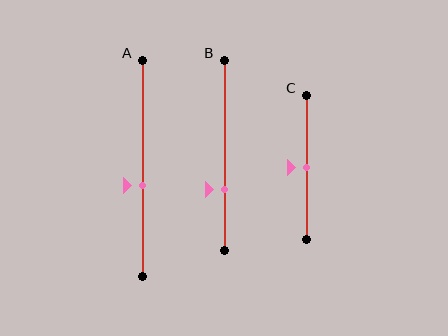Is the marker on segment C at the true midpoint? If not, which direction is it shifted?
Yes, the marker on segment C is at the true midpoint.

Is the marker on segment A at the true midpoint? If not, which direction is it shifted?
No, the marker on segment A is shifted downward by about 8% of the segment length.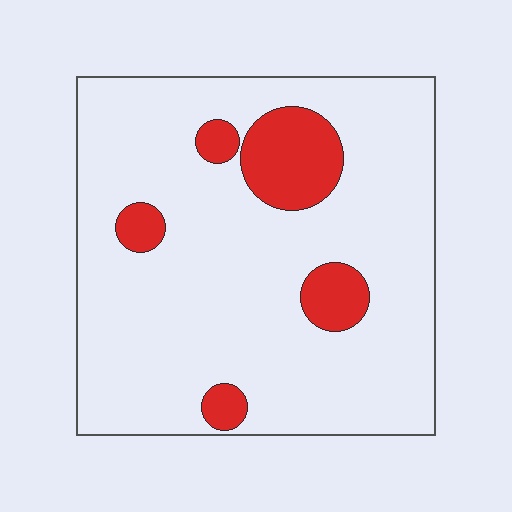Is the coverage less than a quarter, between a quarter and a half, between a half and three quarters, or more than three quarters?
Less than a quarter.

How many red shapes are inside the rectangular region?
5.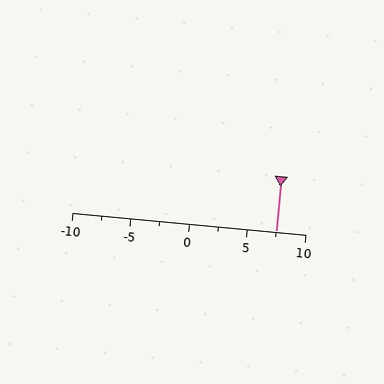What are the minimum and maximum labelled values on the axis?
The axis runs from -10 to 10.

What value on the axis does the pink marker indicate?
The marker indicates approximately 7.5.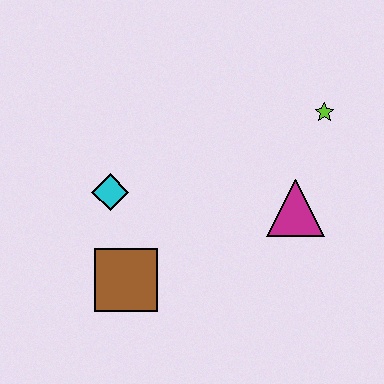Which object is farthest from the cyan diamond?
The lime star is farthest from the cyan diamond.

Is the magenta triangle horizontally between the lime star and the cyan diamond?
Yes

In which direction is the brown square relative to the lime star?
The brown square is to the left of the lime star.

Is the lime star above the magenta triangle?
Yes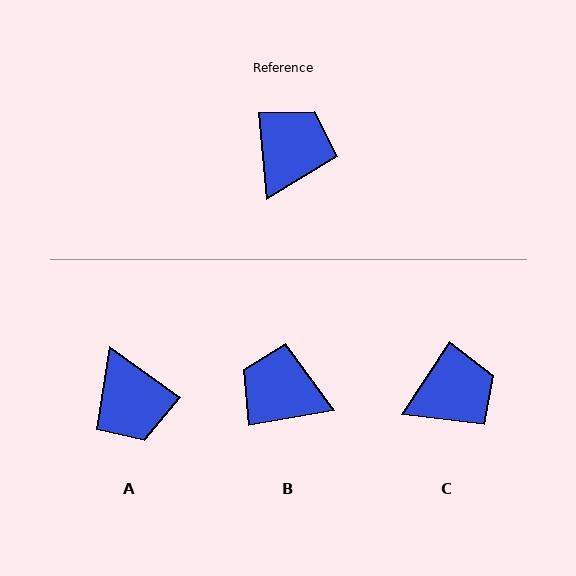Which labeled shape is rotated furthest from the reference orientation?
A, about 131 degrees away.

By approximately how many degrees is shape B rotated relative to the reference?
Approximately 94 degrees counter-clockwise.